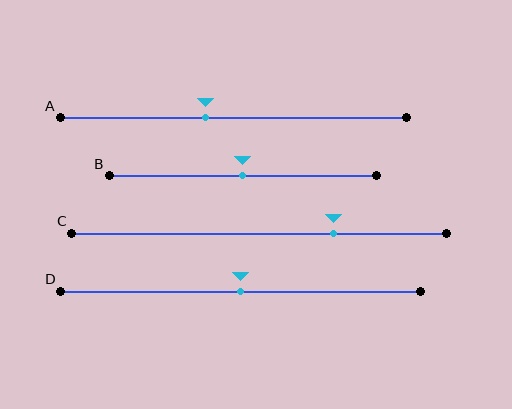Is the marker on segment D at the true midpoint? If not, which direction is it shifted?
Yes, the marker on segment D is at the true midpoint.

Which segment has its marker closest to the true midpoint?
Segment B has its marker closest to the true midpoint.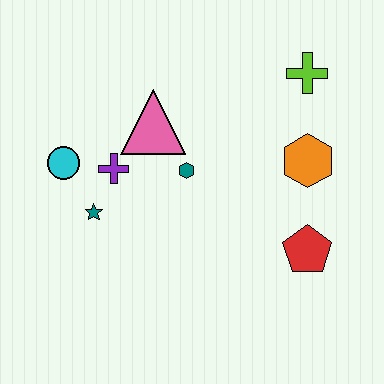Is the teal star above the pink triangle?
No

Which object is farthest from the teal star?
The lime cross is farthest from the teal star.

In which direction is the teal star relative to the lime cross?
The teal star is to the left of the lime cross.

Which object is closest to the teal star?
The purple cross is closest to the teal star.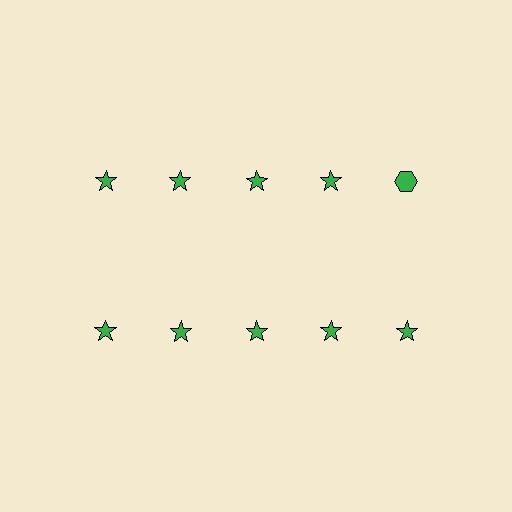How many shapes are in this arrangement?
There are 10 shapes arranged in a grid pattern.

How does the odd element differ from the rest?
It has a different shape: hexagon instead of star.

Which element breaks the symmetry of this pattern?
The green hexagon in the top row, rightmost column breaks the symmetry. All other shapes are green stars.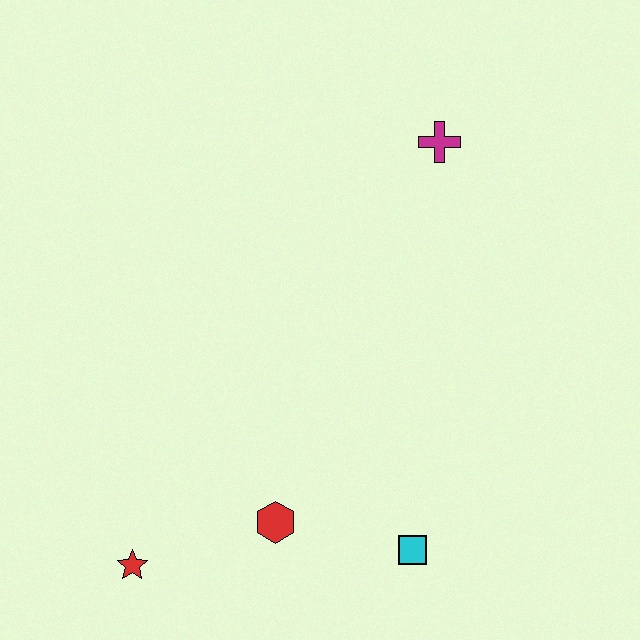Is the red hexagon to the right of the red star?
Yes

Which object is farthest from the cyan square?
The magenta cross is farthest from the cyan square.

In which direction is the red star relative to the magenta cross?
The red star is below the magenta cross.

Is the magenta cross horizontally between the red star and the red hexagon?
No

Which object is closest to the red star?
The red hexagon is closest to the red star.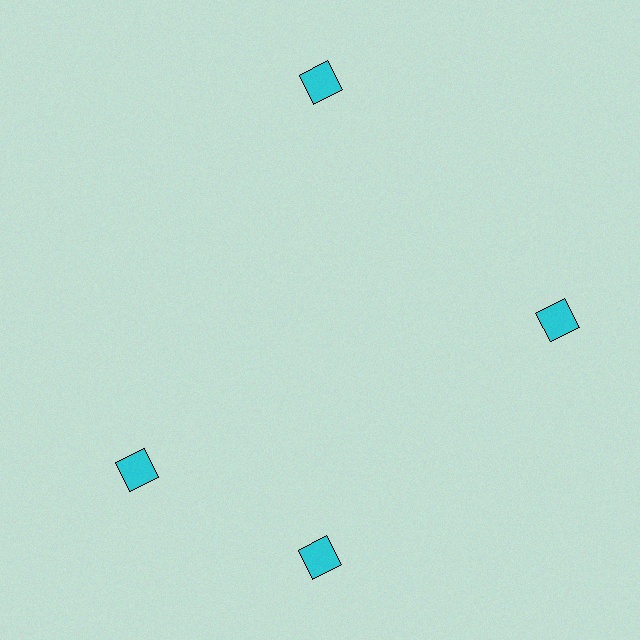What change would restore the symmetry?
The symmetry would be restored by rotating it back into even spacing with its neighbors so that all 4 diamonds sit at equal angles and equal distance from the center.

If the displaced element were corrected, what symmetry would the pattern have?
It would have 4-fold rotational symmetry — the pattern would map onto itself every 90 degrees.